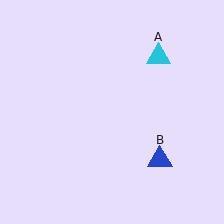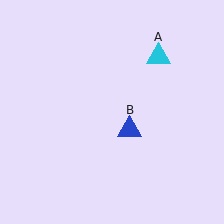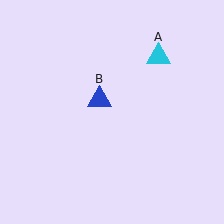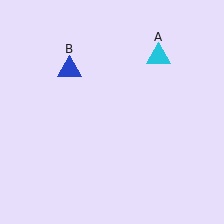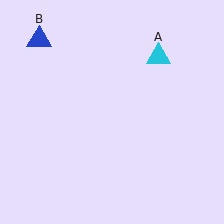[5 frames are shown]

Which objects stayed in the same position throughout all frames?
Cyan triangle (object A) remained stationary.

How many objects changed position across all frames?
1 object changed position: blue triangle (object B).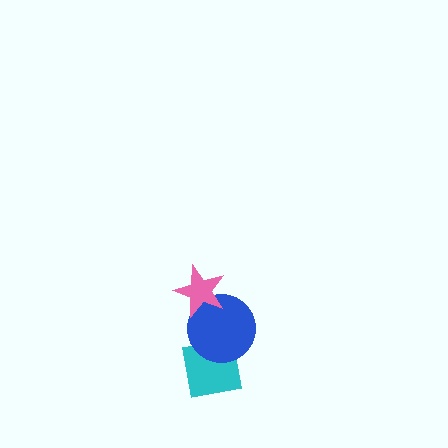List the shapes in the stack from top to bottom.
From top to bottom: the pink star, the blue circle, the cyan square.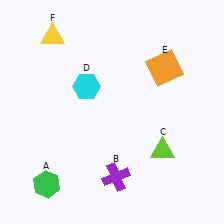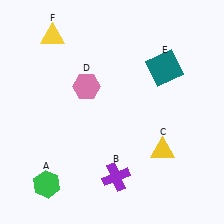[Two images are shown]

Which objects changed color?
C changed from lime to yellow. D changed from cyan to pink. E changed from orange to teal.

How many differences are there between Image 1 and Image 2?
There are 3 differences between the two images.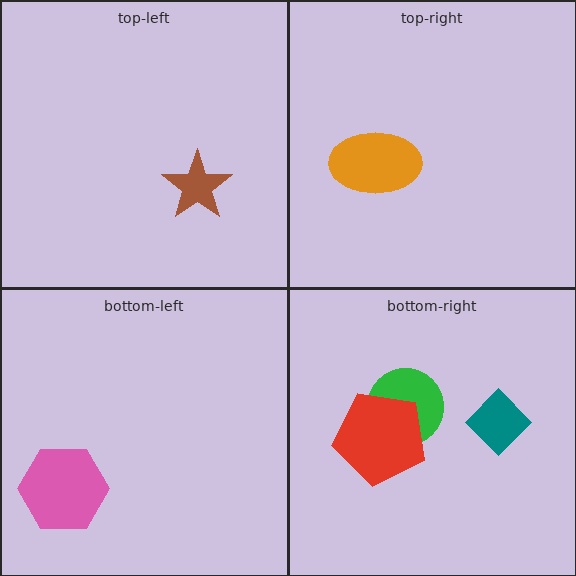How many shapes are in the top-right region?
1.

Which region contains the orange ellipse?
The top-right region.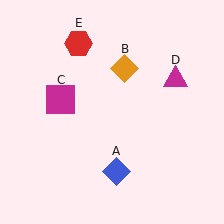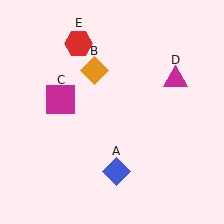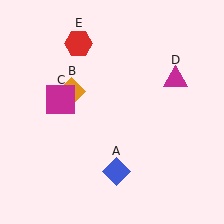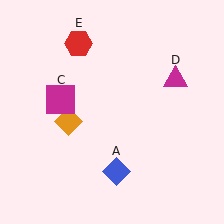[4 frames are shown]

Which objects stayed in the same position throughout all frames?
Blue diamond (object A) and magenta square (object C) and magenta triangle (object D) and red hexagon (object E) remained stationary.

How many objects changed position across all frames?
1 object changed position: orange diamond (object B).